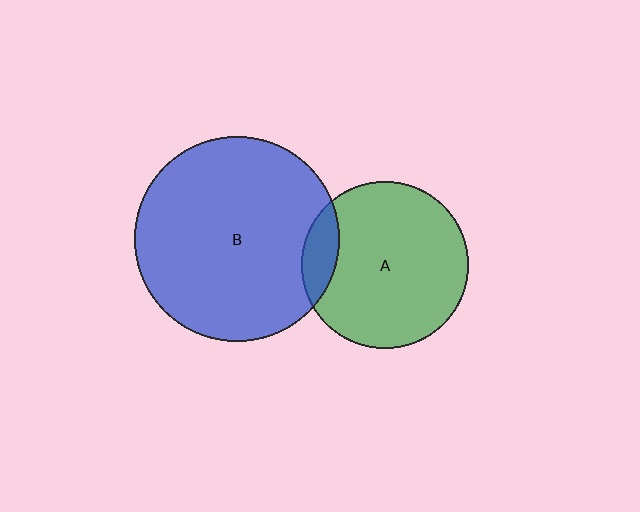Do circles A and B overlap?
Yes.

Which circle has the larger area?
Circle B (blue).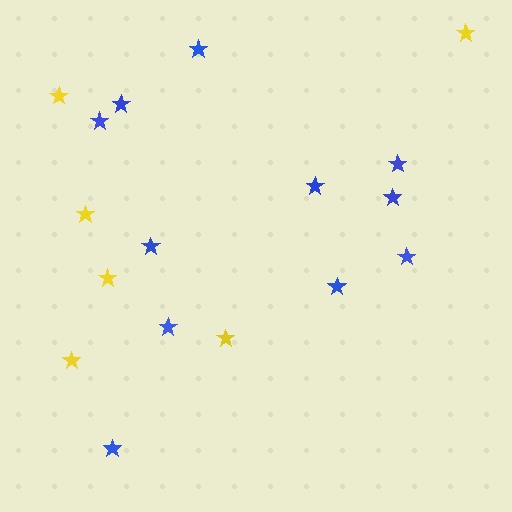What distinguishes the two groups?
There are 2 groups: one group of yellow stars (6) and one group of blue stars (11).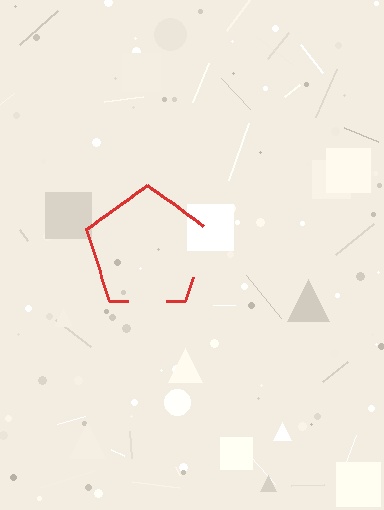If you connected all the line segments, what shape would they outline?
They would outline a pentagon.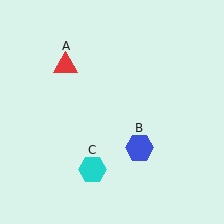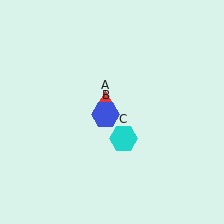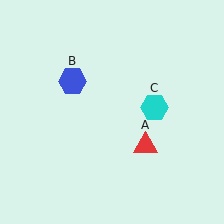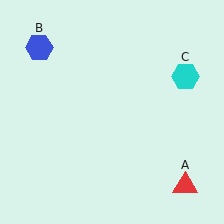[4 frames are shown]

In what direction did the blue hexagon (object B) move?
The blue hexagon (object B) moved up and to the left.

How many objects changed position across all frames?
3 objects changed position: red triangle (object A), blue hexagon (object B), cyan hexagon (object C).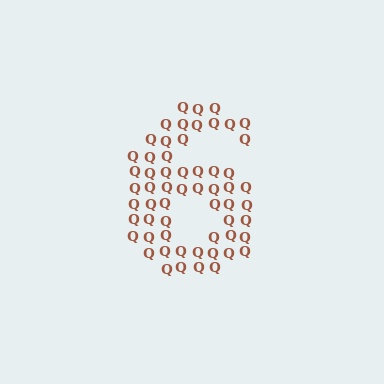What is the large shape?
The large shape is the digit 6.